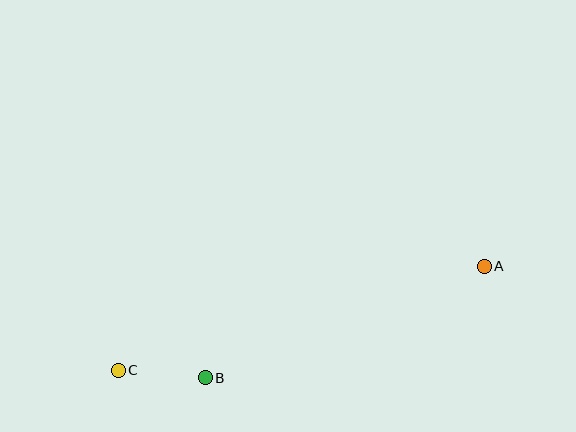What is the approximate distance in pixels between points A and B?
The distance between A and B is approximately 301 pixels.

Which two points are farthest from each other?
Points A and C are farthest from each other.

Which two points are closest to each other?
Points B and C are closest to each other.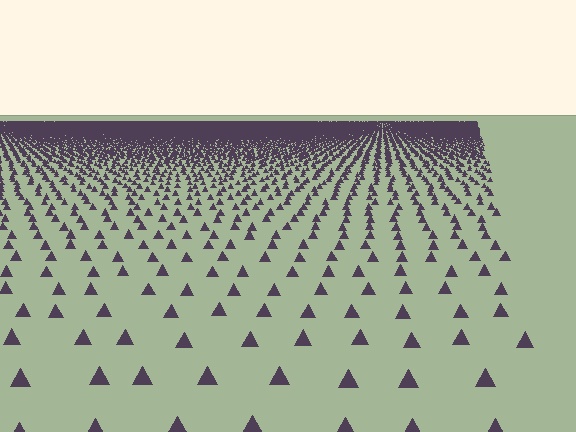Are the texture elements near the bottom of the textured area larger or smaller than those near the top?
Larger. Near the bottom, elements are closer to the viewer and appear at a bigger on-screen size.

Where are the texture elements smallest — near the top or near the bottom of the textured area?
Near the top.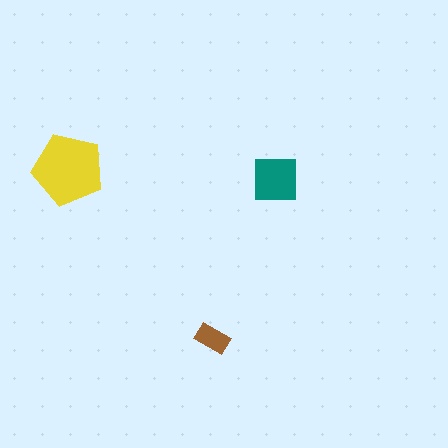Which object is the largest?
The yellow pentagon.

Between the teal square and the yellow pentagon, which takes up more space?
The yellow pentagon.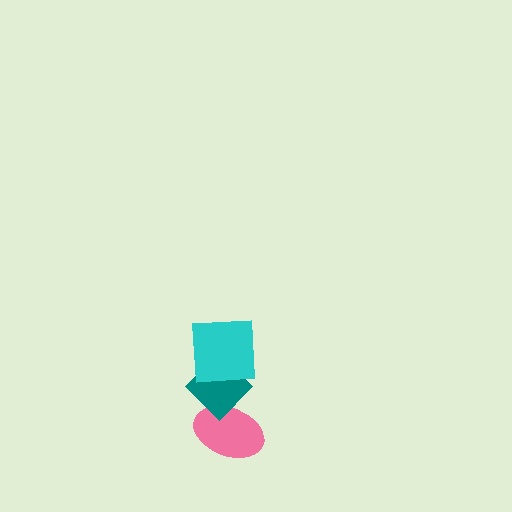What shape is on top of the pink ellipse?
The teal diamond is on top of the pink ellipse.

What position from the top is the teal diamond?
The teal diamond is 2nd from the top.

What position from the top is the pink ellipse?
The pink ellipse is 3rd from the top.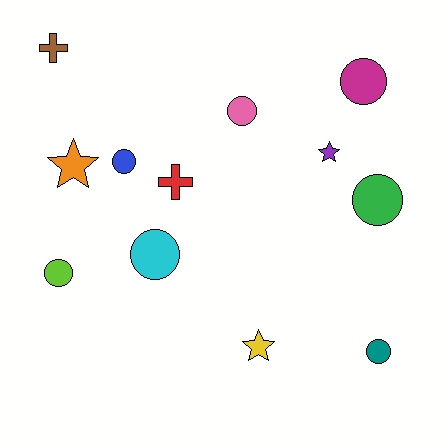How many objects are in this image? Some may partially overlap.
There are 12 objects.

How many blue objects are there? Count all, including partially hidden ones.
There is 1 blue object.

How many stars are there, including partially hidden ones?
There are 3 stars.